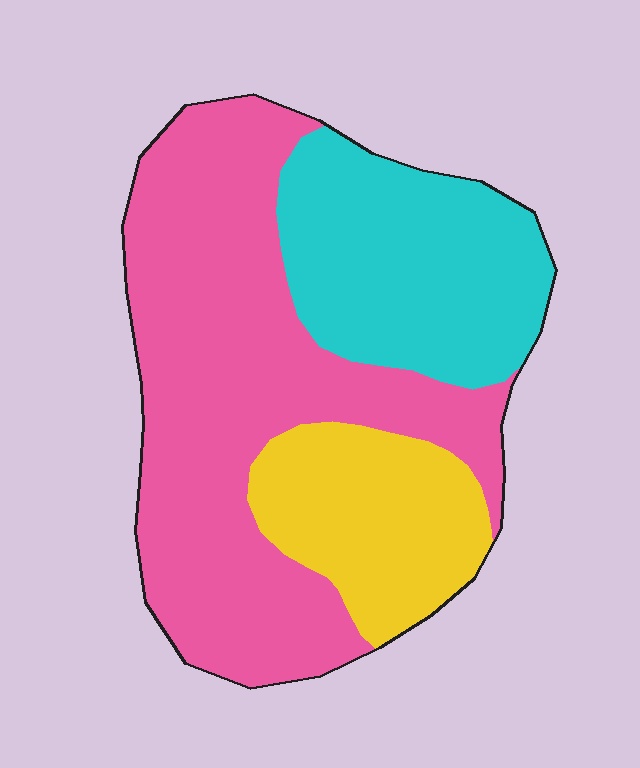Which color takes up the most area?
Pink, at roughly 55%.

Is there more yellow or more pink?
Pink.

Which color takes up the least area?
Yellow, at roughly 20%.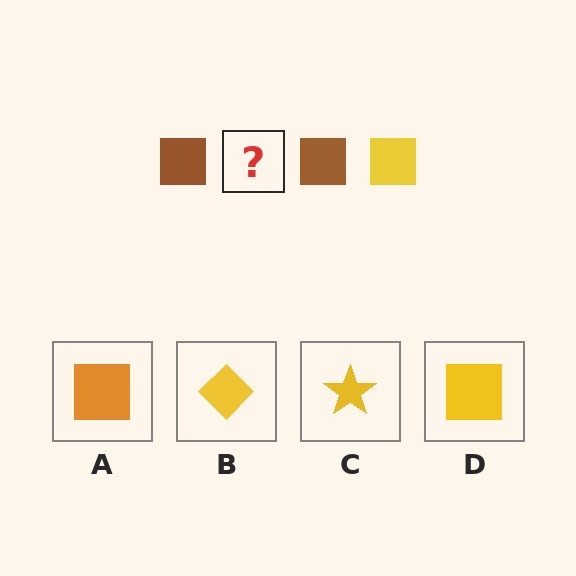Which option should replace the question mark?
Option D.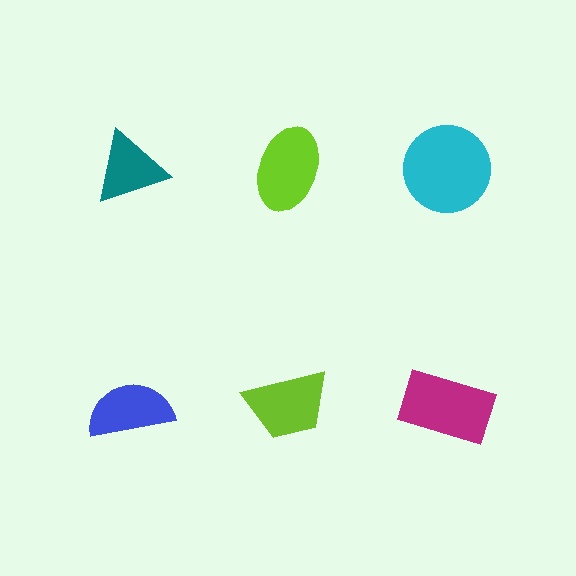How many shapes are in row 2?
3 shapes.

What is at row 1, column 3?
A cyan circle.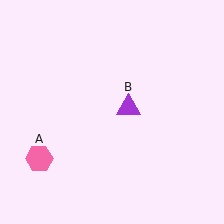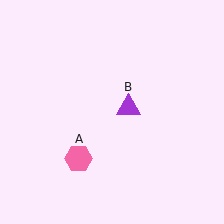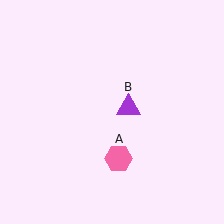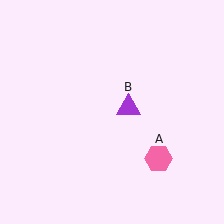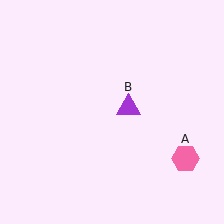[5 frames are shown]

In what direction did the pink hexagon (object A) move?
The pink hexagon (object A) moved right.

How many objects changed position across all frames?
1 object changed position: pink hexagon (object A).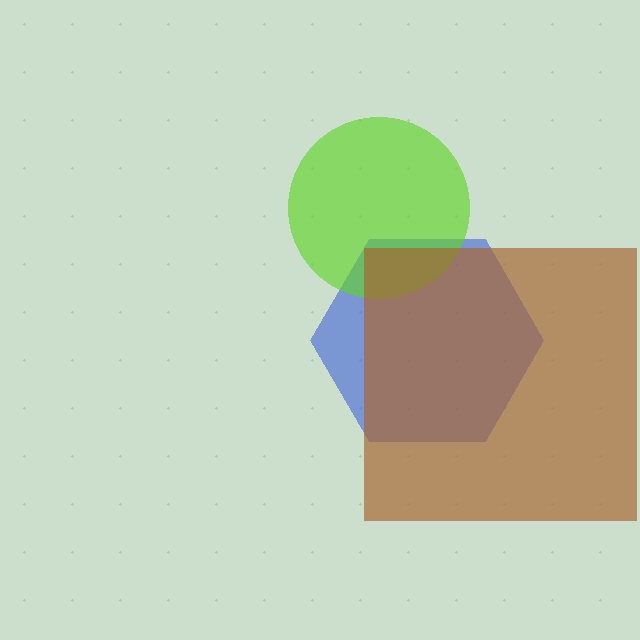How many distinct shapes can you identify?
There are 3 distinct shapes: a blue hexagon, a lime circle, a brown square.